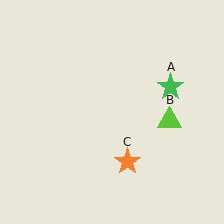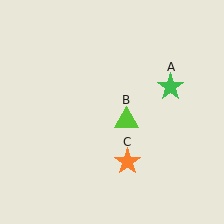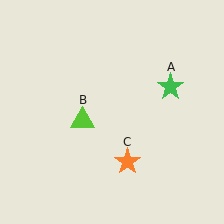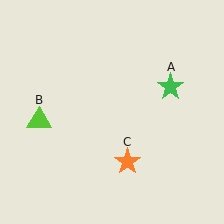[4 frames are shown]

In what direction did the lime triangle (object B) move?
The lime triangle (object B) moved left.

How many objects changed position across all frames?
1 object changed position: lime triangle (object B).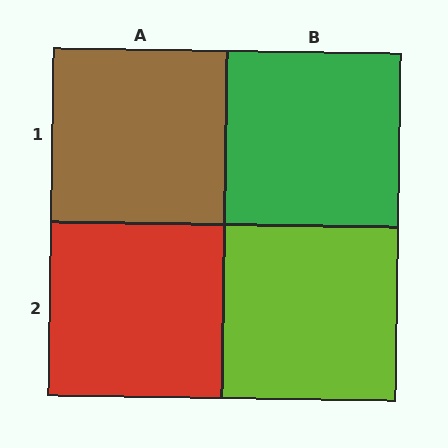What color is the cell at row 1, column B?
Green.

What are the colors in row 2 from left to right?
Red, lime.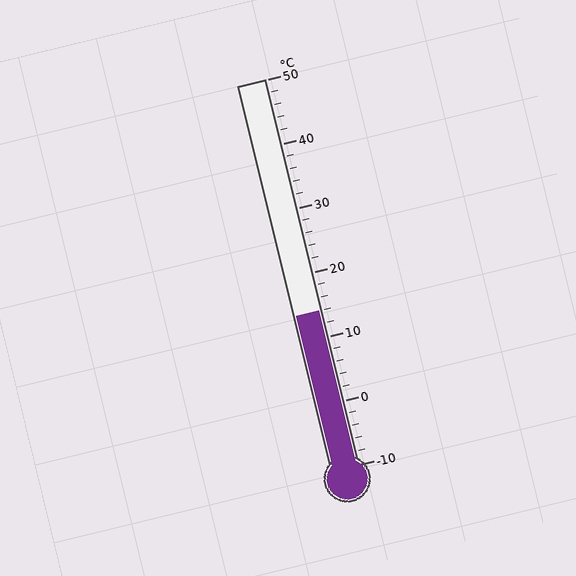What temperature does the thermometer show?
The thermometer shows approximately 14°C.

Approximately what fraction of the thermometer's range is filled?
The thermometer is filled to approximately 40% of its range.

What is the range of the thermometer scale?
The thermometer scale ranges from -10°C to 50°C.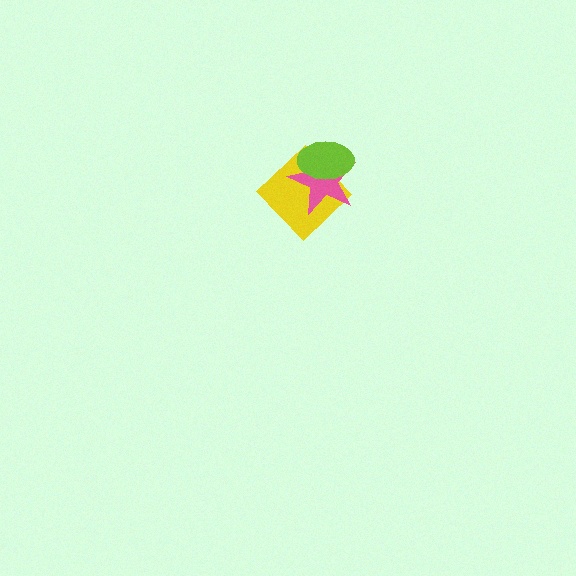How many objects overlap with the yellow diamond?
2 objects overlap with the yellow diamond.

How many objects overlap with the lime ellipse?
2 objects overlap with the lime ellipse.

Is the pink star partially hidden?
Yes, it is partially covered by another shape.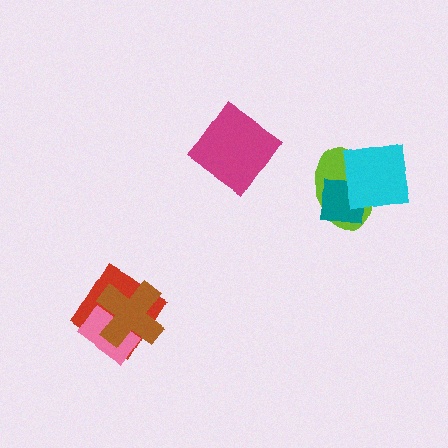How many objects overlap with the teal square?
2 objects overlap with the teal square.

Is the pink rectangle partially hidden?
Yes, it is partially covered by another shape.